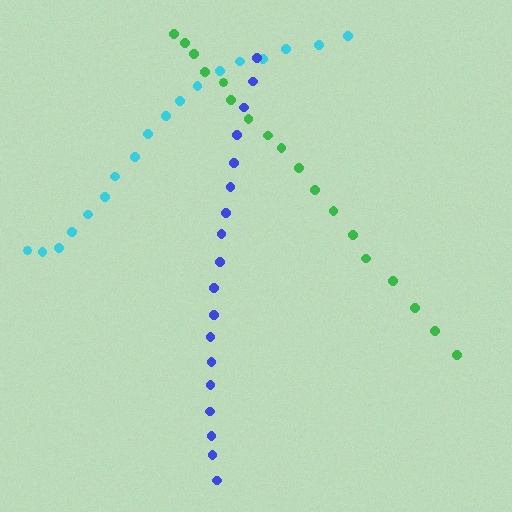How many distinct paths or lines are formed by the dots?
There are 3 distinct paths.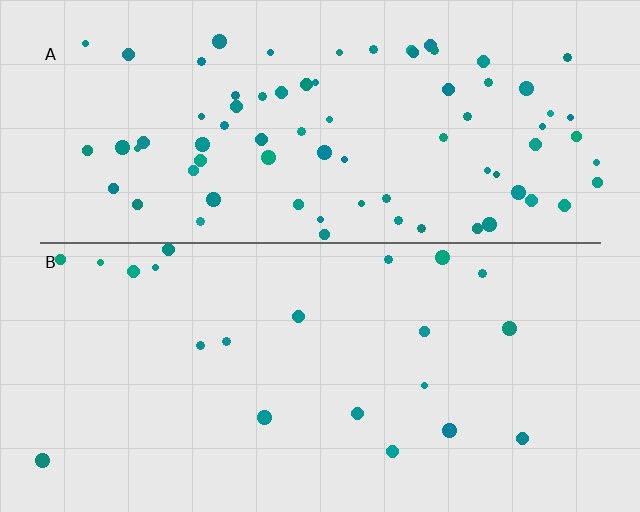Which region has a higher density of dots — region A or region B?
A (the top).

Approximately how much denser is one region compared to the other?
Approximately 3.6× — region A over region B.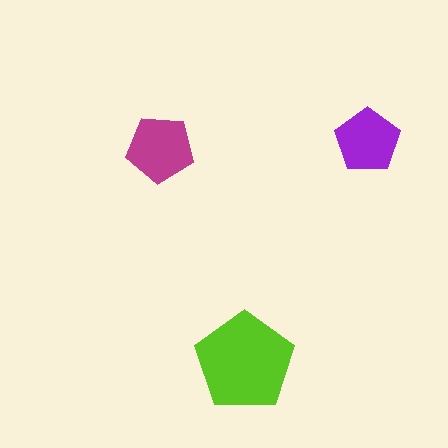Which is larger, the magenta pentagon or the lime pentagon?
The lime one.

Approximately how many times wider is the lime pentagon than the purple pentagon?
About 1.5 times wider.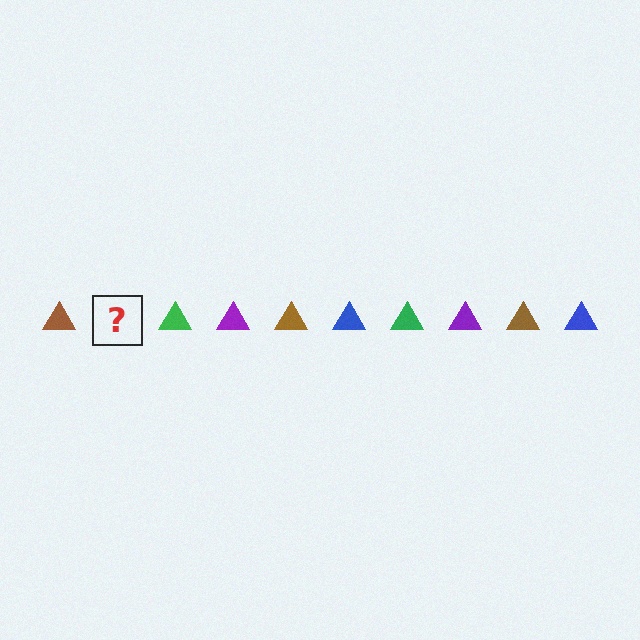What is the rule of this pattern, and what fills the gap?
The rule is that the pattern cycles through brown, blue, green, purple triangles. The gap should be filled with a blue triangle.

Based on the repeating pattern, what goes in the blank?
The blank should be a blue triangle.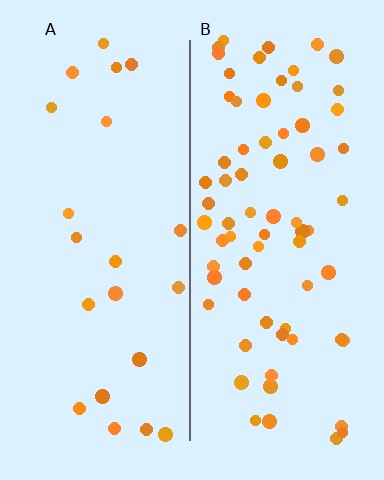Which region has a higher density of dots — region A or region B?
B (the right).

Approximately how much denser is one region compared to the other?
Approximately 3.3× — region B over region A.